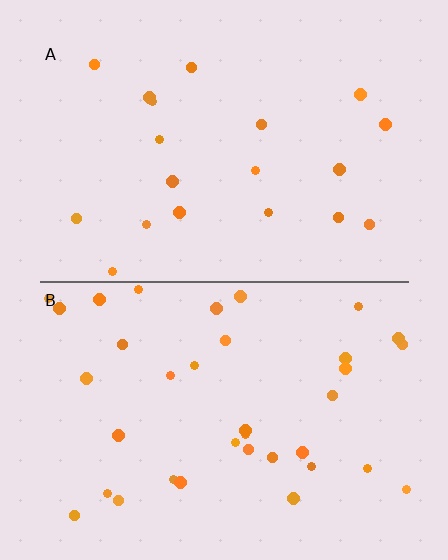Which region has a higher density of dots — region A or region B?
B (the bottom).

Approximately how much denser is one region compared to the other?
Approximately 1.9× — region B over region A.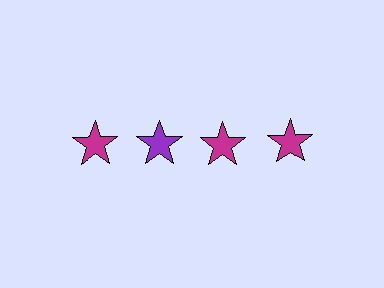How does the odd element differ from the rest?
It has a different color: purple instead of magenta.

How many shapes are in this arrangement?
There are 4 shapes arranged in a grid pattern.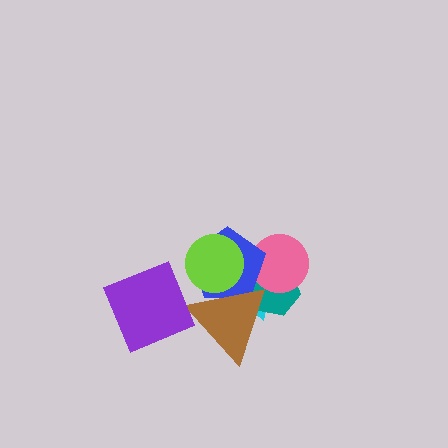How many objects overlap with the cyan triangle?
5 objects overlap with the cyan triangle.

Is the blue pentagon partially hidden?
Yes, it is partially covered by another shape.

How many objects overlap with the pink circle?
3 objects overlap with the pink circle.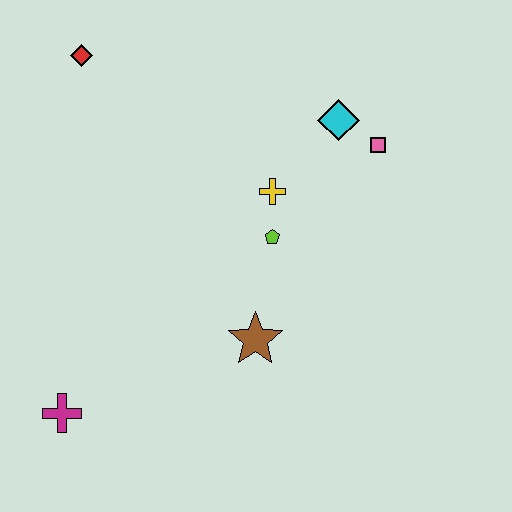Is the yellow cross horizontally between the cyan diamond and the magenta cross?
Yes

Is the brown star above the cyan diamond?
No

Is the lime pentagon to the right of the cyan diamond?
No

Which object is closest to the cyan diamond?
The pink square is closest to the cyan diamond.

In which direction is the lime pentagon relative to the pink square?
The lime pentagon is to the left of the pink square.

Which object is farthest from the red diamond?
The magenta cross is farthest from the red diamond.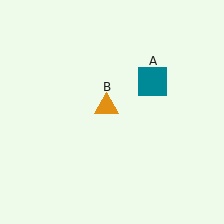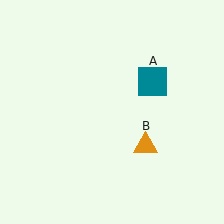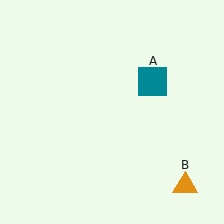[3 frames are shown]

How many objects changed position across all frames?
1 object changed position: orange triangle (object B).